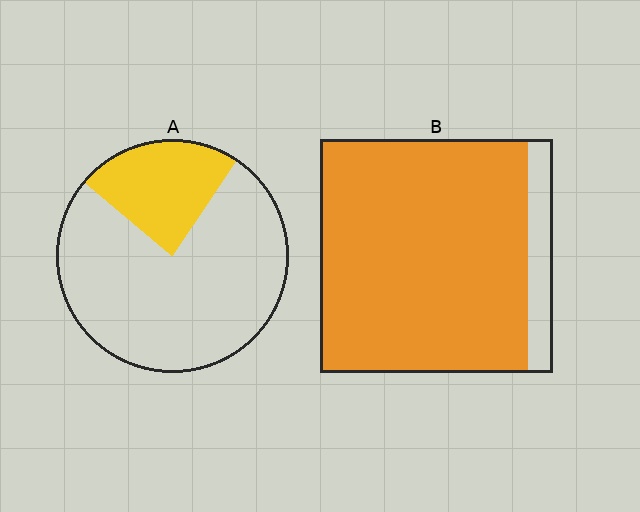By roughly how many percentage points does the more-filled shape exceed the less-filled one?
By roughly 65 percentage points (B over A).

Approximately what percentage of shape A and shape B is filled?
A is approximately 25% and B is approximately 90%.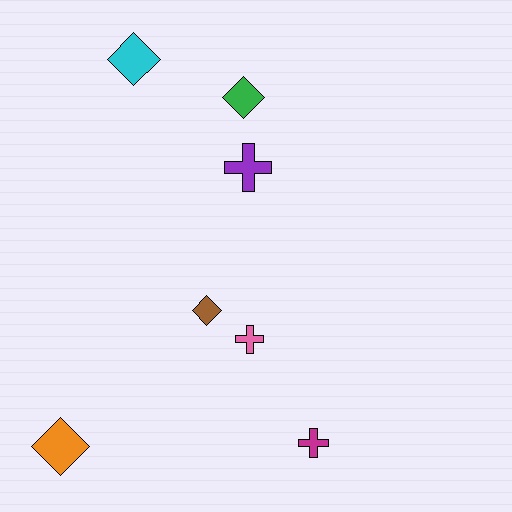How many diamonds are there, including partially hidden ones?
There are 4 diamonds.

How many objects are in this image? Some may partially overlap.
There are 7 objects.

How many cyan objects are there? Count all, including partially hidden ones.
There is 1 cyan object.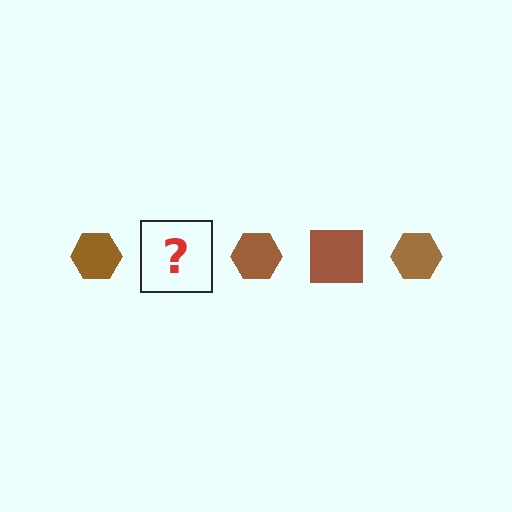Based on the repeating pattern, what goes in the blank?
The blank should be a brown square.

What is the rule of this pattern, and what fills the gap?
The rule is that the pattern cycles through hexagon, square shapes in brown. The gap should be filled with a brown square.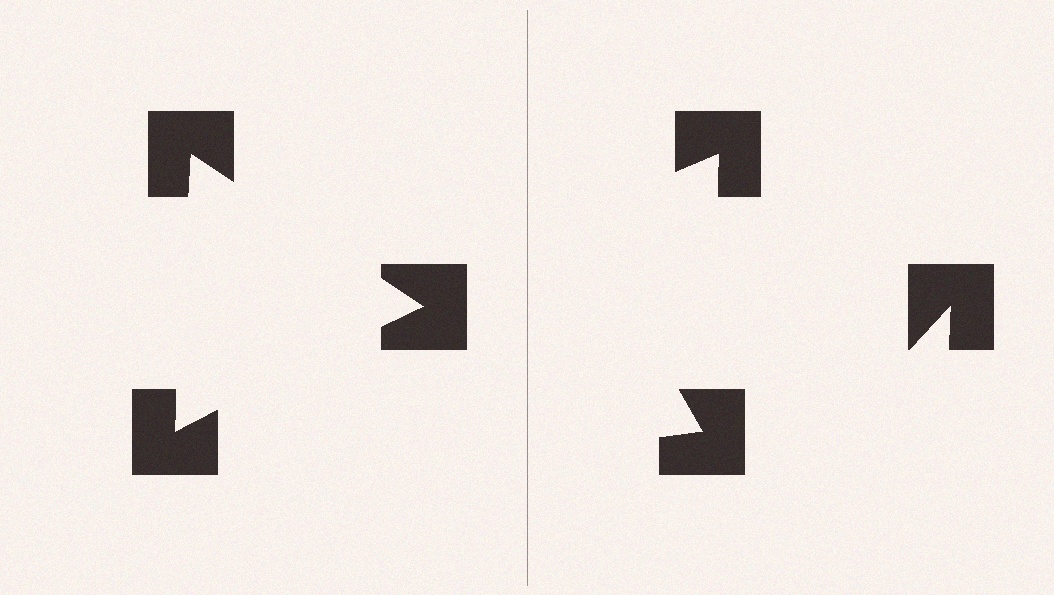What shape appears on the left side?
An illusory triangle.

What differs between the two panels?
The notched squares are positioned identically on both sides; only the wedge orientations differ. On the left they align to a triangle; on the right they are misaligned.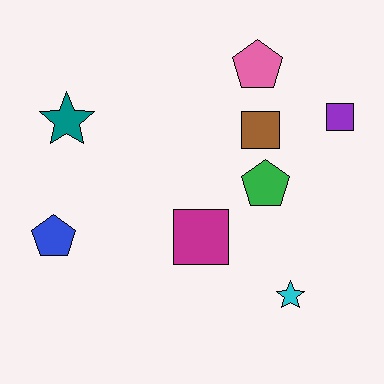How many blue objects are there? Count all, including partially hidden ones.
There is 1 blue object.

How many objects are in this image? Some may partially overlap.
There are 8 objects.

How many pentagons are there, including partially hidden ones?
There are 3 pentagons.